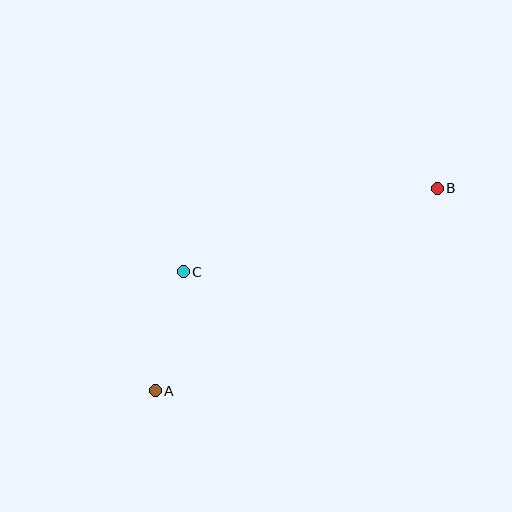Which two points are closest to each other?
Points A and C are closest to each other.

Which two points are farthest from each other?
Points A and B are farthest from each other.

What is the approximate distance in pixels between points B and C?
The distance between B and C is approximately 267 pixels.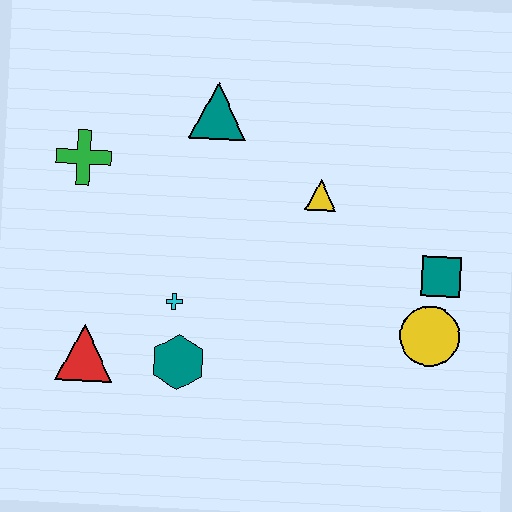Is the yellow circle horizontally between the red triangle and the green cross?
No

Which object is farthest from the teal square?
The green cross is farthest from the teal square.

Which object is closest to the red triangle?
The teal hexagon is closest to the red triangle.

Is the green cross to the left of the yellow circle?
Yes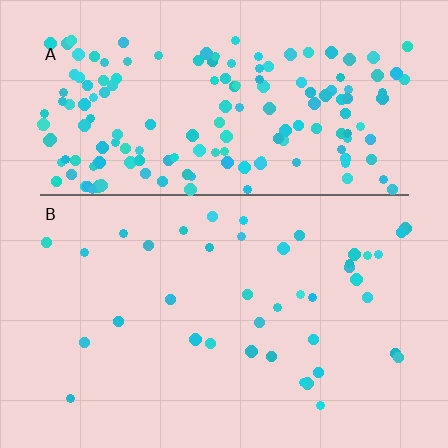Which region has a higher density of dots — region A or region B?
A (the top).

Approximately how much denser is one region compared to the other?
Approximately 4.3× — region A over region B.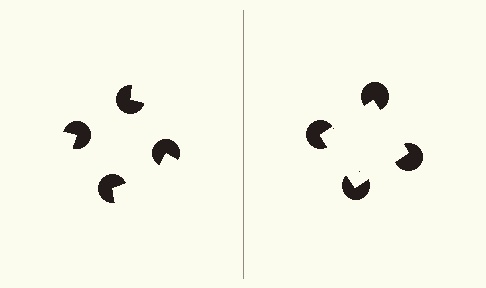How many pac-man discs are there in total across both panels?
8 — 4 on each side.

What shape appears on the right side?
An illusory square.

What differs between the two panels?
The pac-man discs are positioned identically on both sides; only the wedge orientations differ. On the right they align to a square; on the left they are misaligned.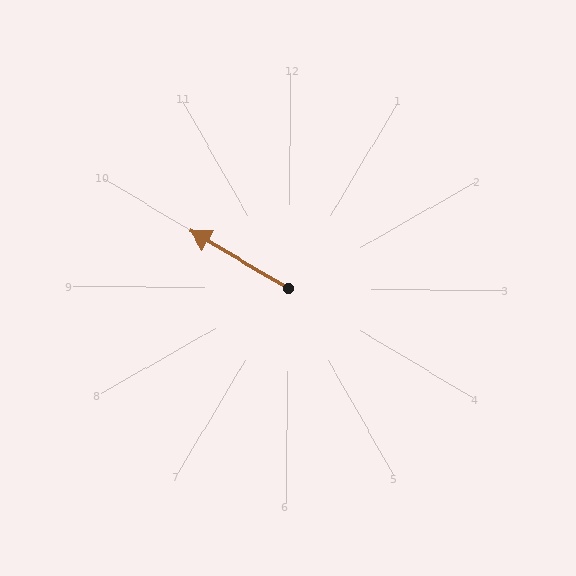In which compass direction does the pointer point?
Northwest.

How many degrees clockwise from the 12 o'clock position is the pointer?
Approximately 300 degrees.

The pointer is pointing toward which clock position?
Roughly 10 o'clock.